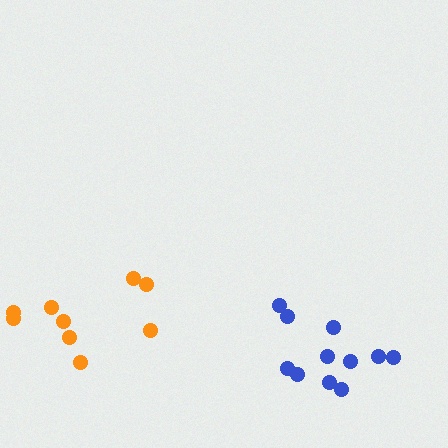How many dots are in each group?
Group 1: 11 dots, Group 2: 9 dots (20 total).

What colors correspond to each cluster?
The clusters are colored: blue, orange.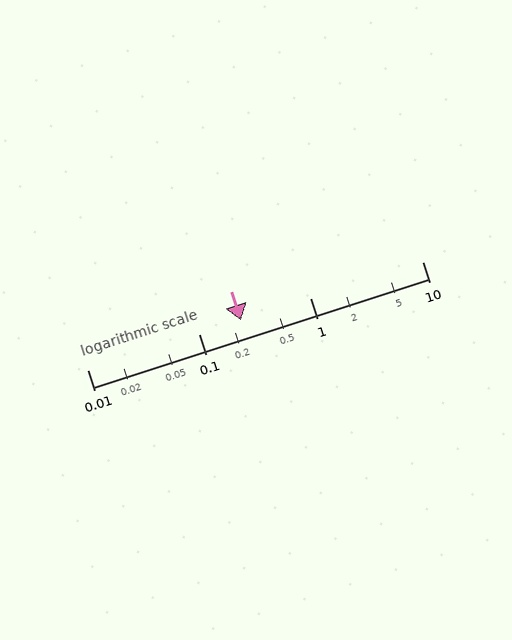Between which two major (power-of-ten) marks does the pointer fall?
The pointer is between 0.1 and 1.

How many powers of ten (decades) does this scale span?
The scale spans 3 decades, from 0.01 to 10.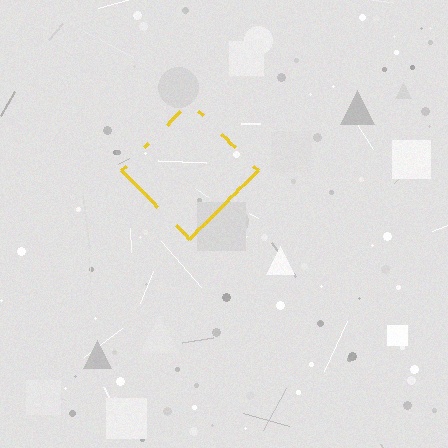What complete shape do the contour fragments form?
The contour fragments form a diamond.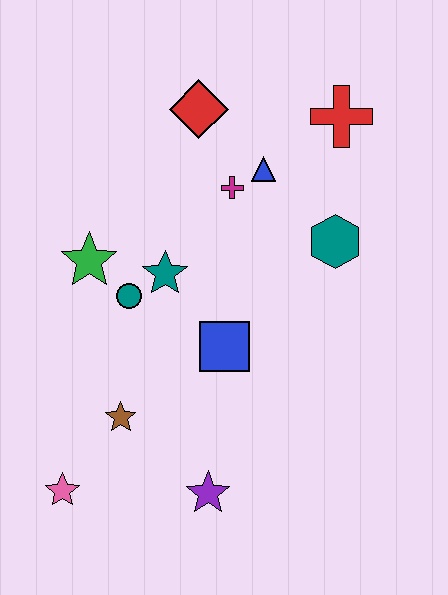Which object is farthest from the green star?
The red cross is farthest from the green star.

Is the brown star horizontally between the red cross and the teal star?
No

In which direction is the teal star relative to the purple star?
The teal star is above the purple star.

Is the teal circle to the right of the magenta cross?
No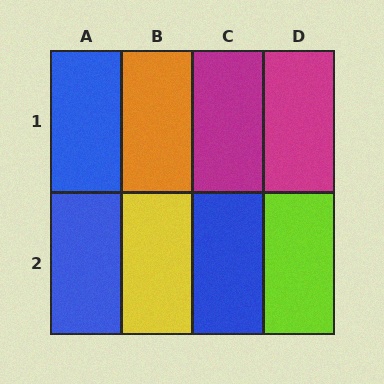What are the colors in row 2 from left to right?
Blue, yellow, blue, lime.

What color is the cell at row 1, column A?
Blue.